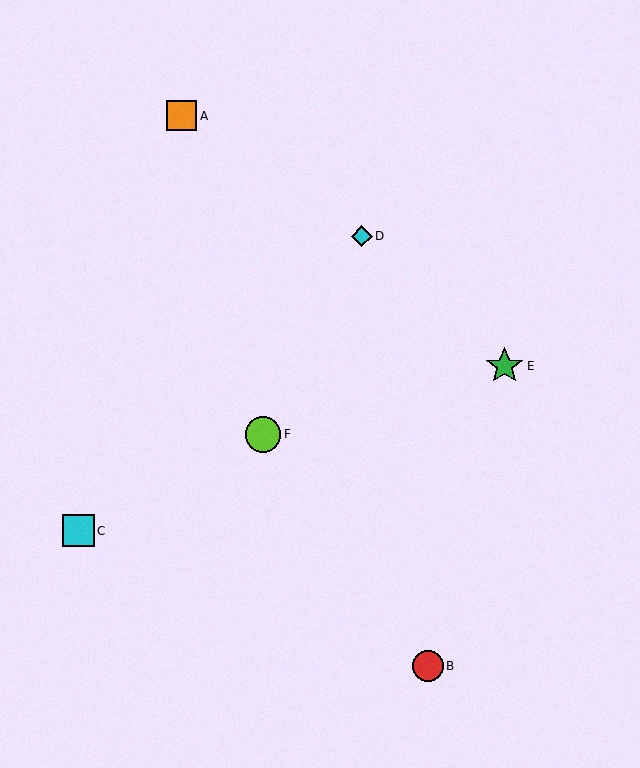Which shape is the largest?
The green star (labeled E) is the largest.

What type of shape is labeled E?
Shape E is a green star.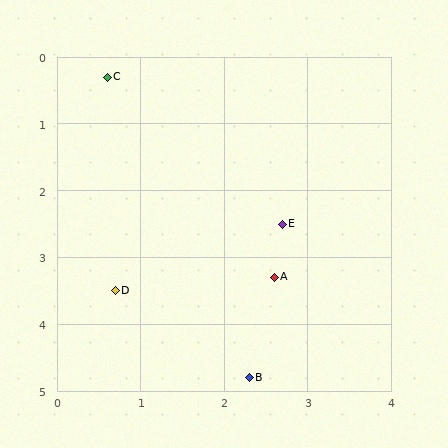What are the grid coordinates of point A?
Point A is at approximately (2.6, 3.3).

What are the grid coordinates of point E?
Point E is at approximately (2.7, 2.5).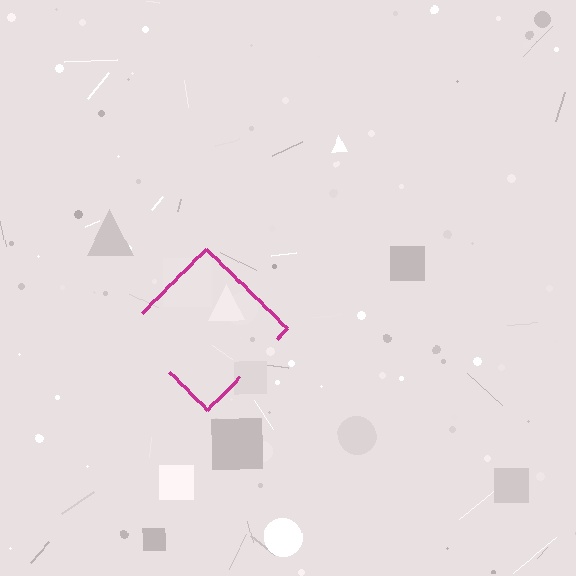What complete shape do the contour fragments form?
The contour fragments form a diamond.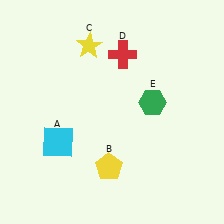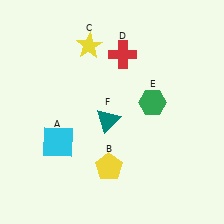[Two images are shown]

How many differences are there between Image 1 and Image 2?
There is 1 difference between the two images.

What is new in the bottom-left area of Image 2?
A teal triangle (F) was added in the bottom-left area of Image 2.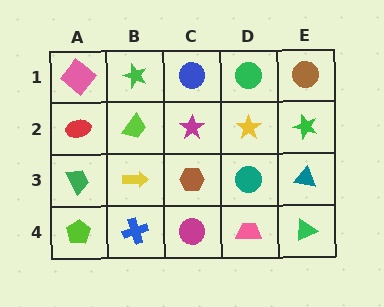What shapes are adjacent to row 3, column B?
A lime trapezoid (row 2, column B), a blue cross (row 4, column B), a green trapezoid (row 3, column A), a brown hexagon (row 3, column C).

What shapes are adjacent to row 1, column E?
A green star (row 2, column E), a green circle (row 1, column D).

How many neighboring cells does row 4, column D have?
3.